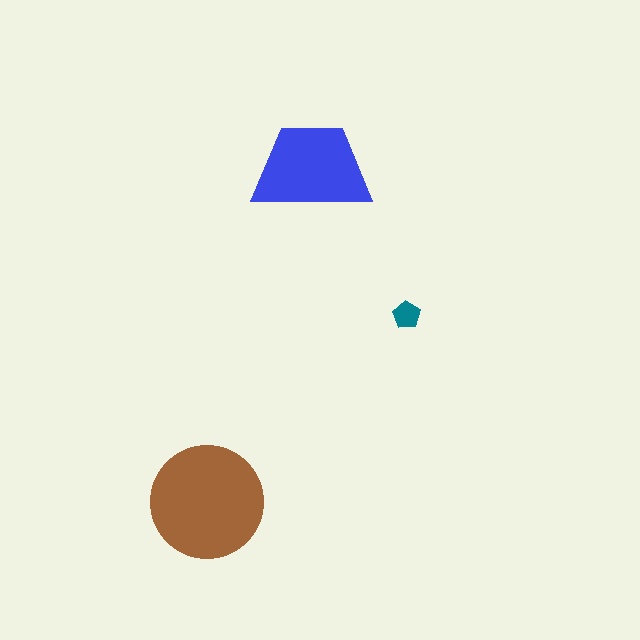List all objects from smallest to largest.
The teal pentagon, the blue trapezoid, the brown circle.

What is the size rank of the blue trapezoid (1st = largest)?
2nd.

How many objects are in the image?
There are 3 objects in the image.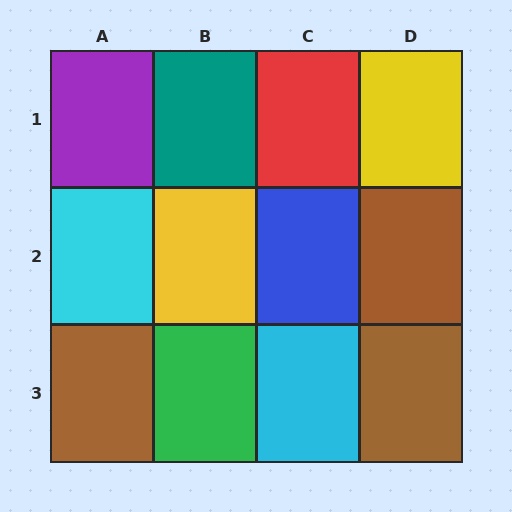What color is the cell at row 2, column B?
Yellow.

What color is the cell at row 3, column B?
Green.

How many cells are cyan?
2 cells are cyan.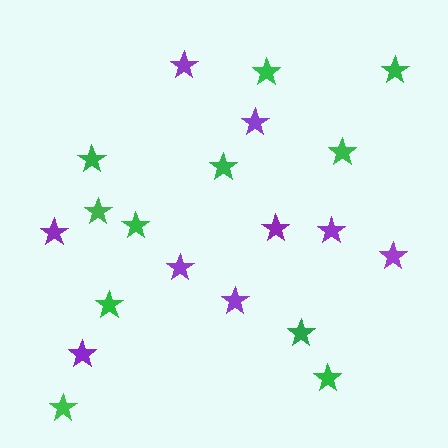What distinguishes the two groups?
There are 2 groups: one group of green stars (11) and one group of purple stars (9).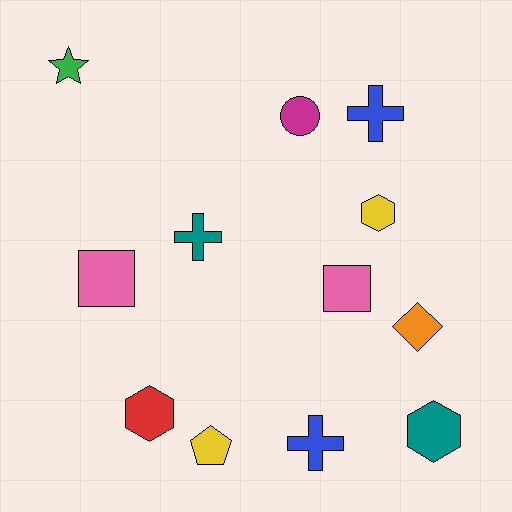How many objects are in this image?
There are 12 objects.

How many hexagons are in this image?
There are 3 hexagons.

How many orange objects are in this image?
There is 1 orange object.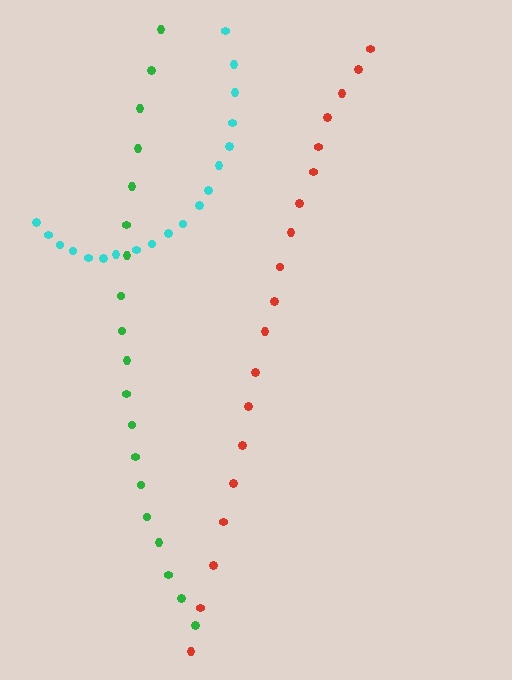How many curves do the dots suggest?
There are 3 distinct paths.